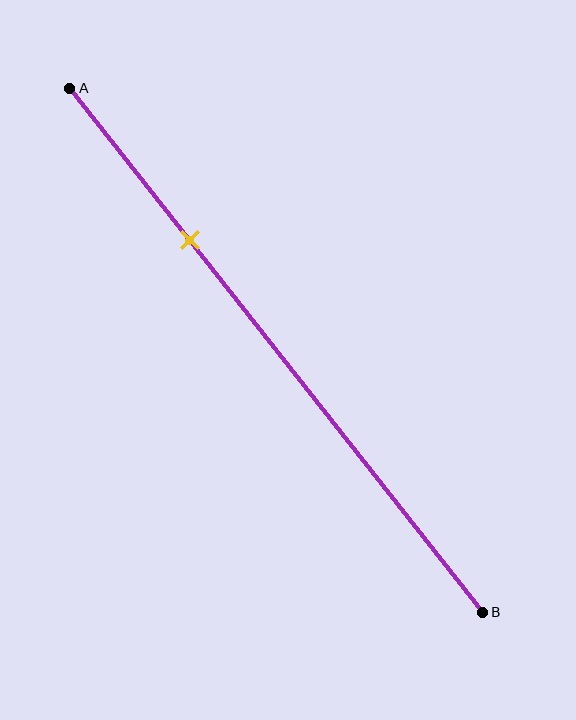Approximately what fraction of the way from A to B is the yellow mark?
The yellow mark is approximately 30% of the way from A to B.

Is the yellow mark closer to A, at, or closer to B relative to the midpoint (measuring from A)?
The yellow mark is closer to point A than the midpoint of segment AB.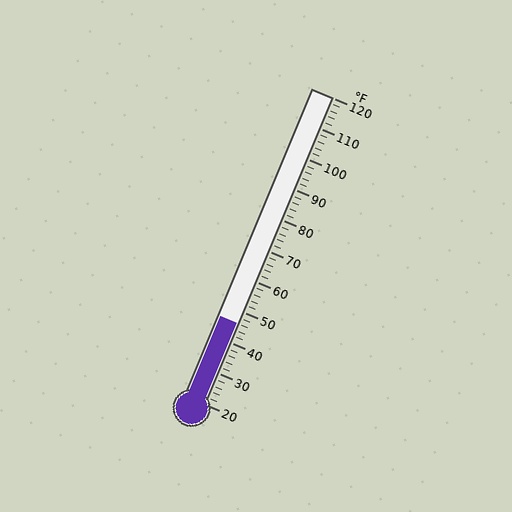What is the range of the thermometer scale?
The thermometer scale ranges from 20°F to 120°F.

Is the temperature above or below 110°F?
The temperature is below 110°F.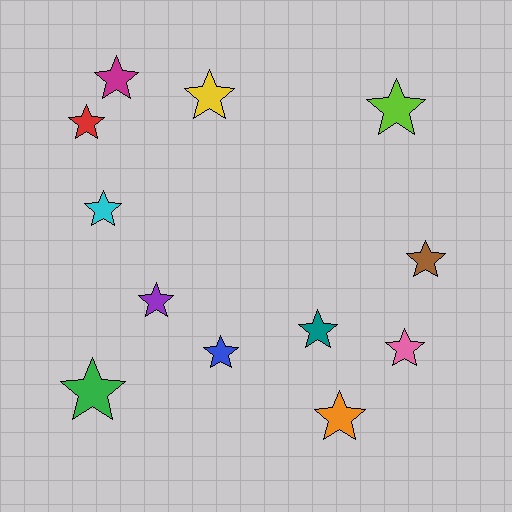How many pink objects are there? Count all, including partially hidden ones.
There is 1 pink object.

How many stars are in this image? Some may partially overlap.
There are 12 stars.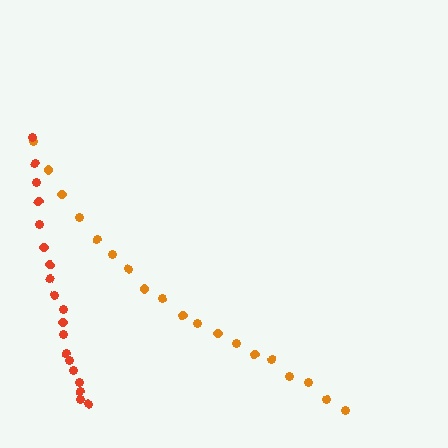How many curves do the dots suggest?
There are 2 distinct paths.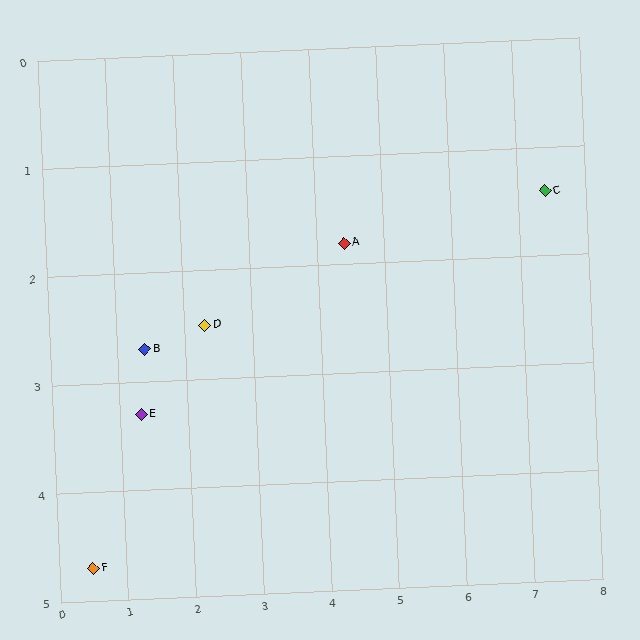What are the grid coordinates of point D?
Point D is at approximately (2.3, 2.5).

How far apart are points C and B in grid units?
Points C and B are about 6.1 grid units apart.